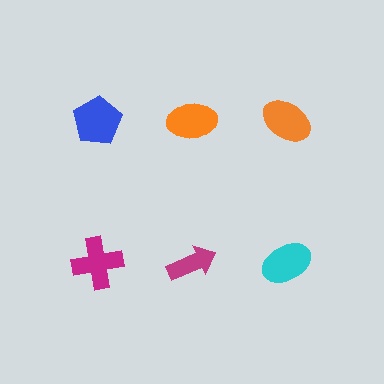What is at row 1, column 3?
An orange ellipse.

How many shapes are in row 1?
3 shapes.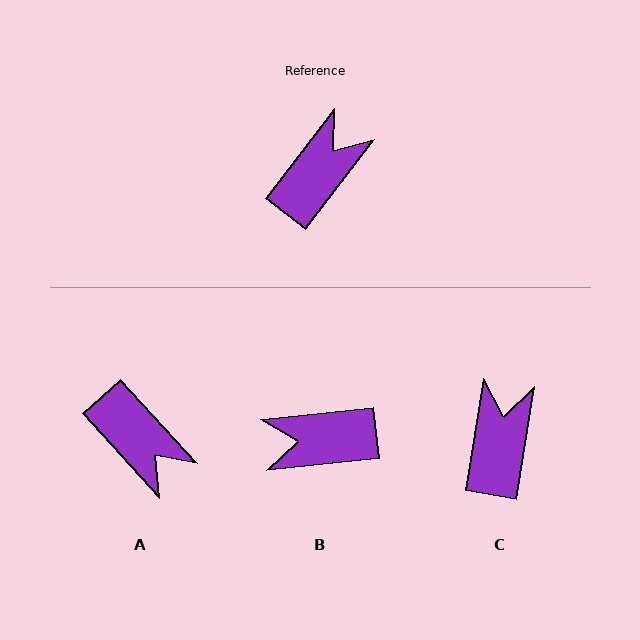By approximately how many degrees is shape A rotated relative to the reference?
Approximately 100 degrees clockwise.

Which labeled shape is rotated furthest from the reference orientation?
B, about 133 degrees away.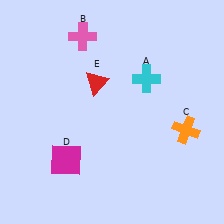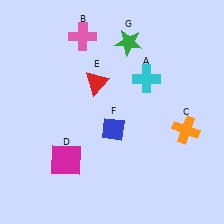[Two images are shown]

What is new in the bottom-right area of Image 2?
A blue diamond (F) was added in the bottom-right area of Image 2.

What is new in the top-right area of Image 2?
A green star (G) was added in the top-right area of Image 2.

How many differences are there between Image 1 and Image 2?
There are 2 differences between the two images.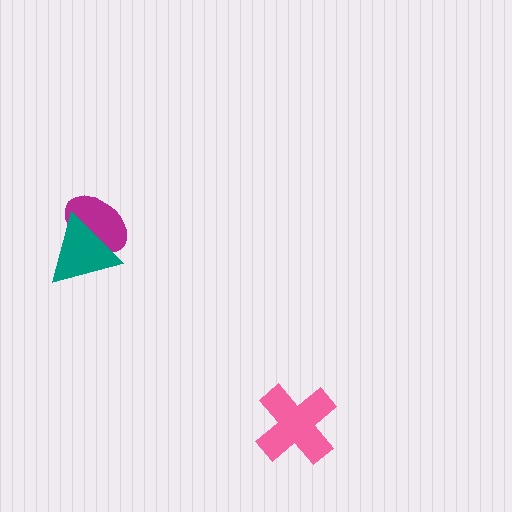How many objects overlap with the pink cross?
0 objects overlap with the pink cross.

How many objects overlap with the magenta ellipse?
1 object overlaps with the magenta ellipse.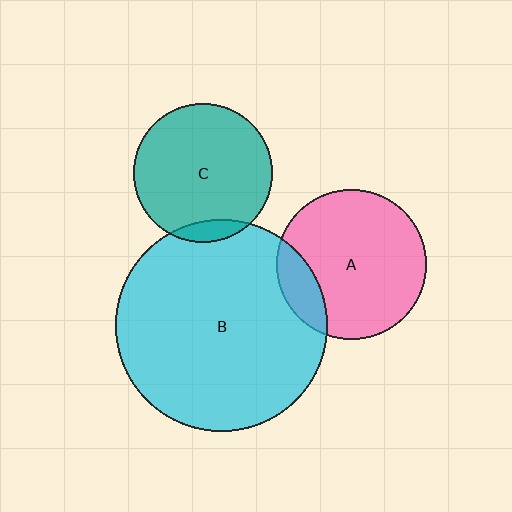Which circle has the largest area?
Circle B (cyan).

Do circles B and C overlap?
Yes.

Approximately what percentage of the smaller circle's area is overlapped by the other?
Approximately 10%.